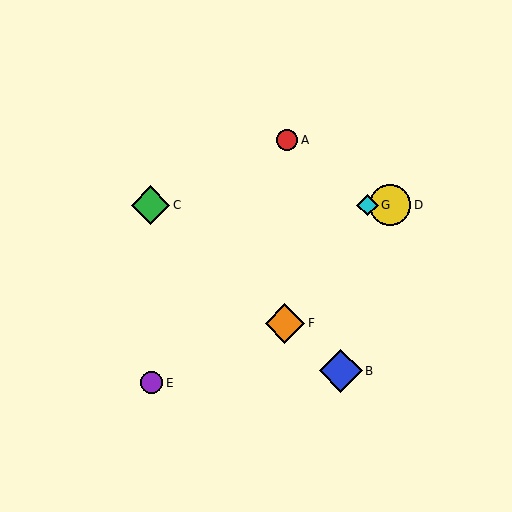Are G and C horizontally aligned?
Yes, both are at y≈205.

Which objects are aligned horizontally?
Objects C, D, G are aligned horizontally.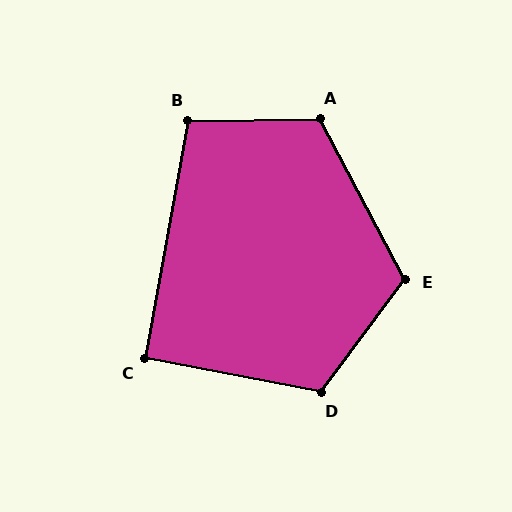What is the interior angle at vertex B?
Approximately 101 degrees (obtuse).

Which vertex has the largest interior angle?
A, at approximately 117 degrees.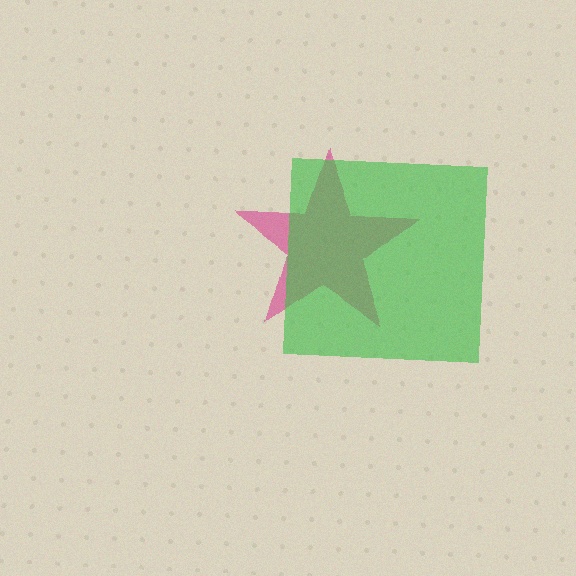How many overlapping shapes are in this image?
There are 2 overlapping shapes in the image.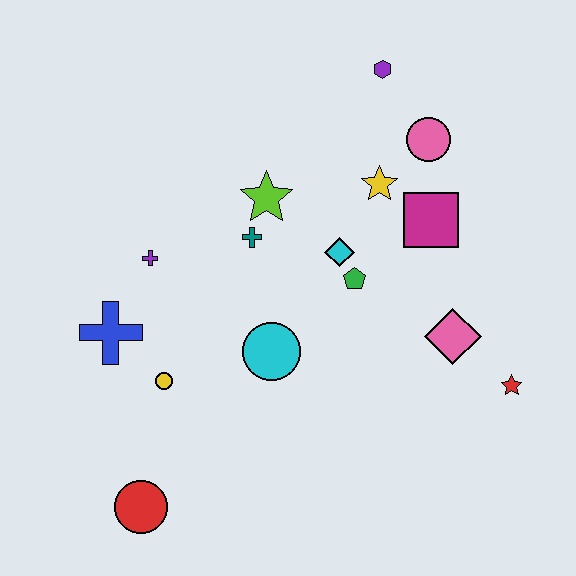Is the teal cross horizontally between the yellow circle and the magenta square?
Yes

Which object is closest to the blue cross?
The yellow circle is closest to the blue cross.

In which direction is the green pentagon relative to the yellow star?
The green pentagon is below the yellow star.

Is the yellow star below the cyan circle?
No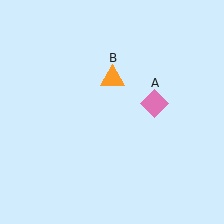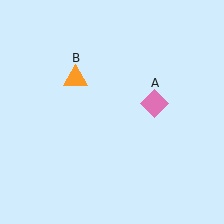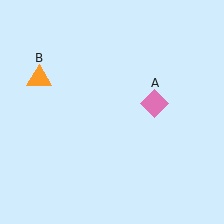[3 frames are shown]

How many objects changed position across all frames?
1 object changed position: orange triangle (object B).